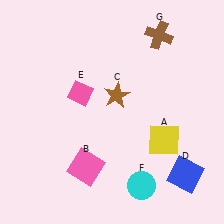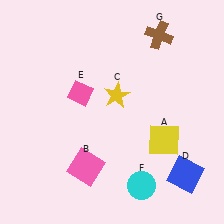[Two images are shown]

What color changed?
The star (C) changed from brown in Image 1 to yellow in Image 2.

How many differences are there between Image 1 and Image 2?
There is 1 difference between the two images.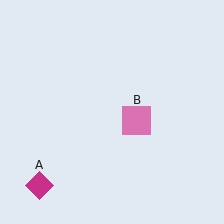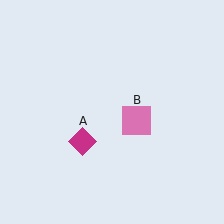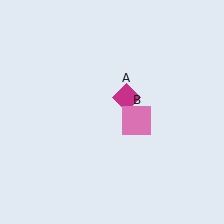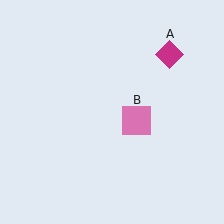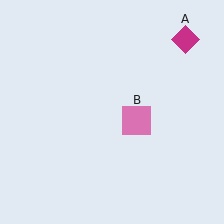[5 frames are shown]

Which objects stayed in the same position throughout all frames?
Pink square (object B) remained stationary.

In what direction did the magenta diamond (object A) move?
The magenta diamond (object A) moved up and to the right.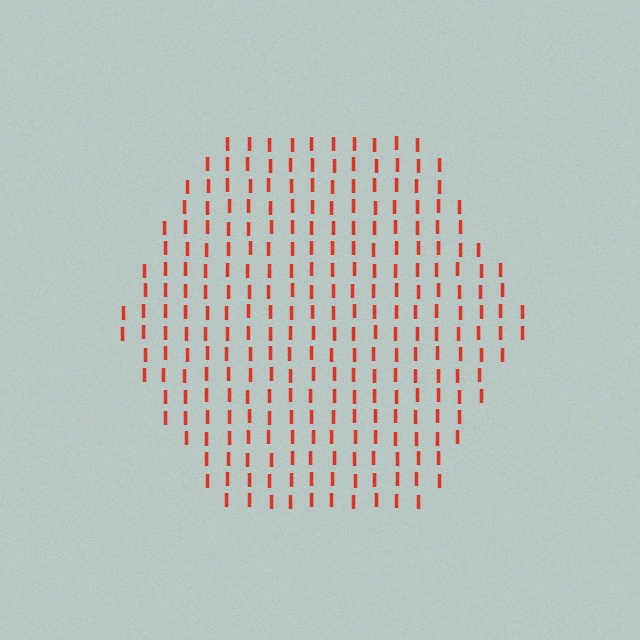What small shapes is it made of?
It is made of small letter I's.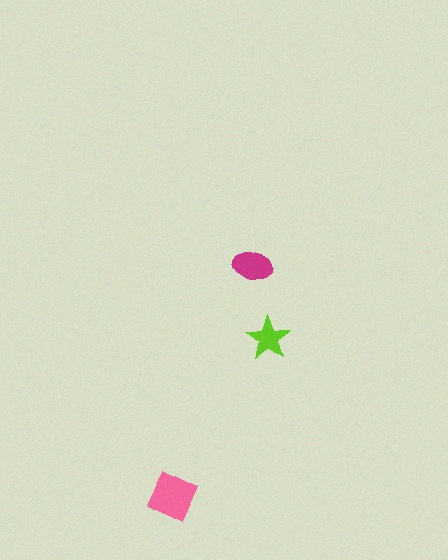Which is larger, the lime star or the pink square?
The pink square.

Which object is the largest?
The pink square.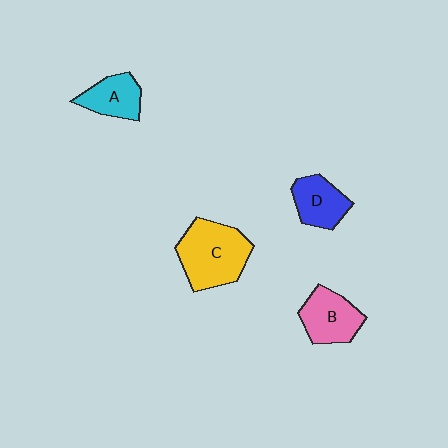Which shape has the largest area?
Shape C (yellow).